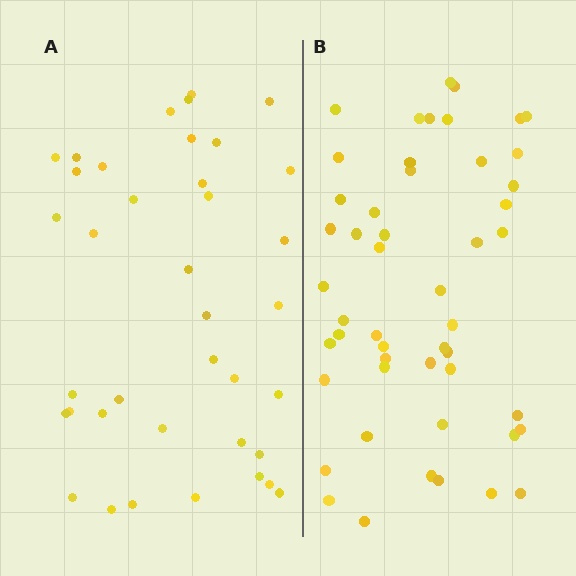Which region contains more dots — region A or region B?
Region B (the right region) has more dots.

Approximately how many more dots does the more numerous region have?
Region B has roughly 12 or so more dots than region A.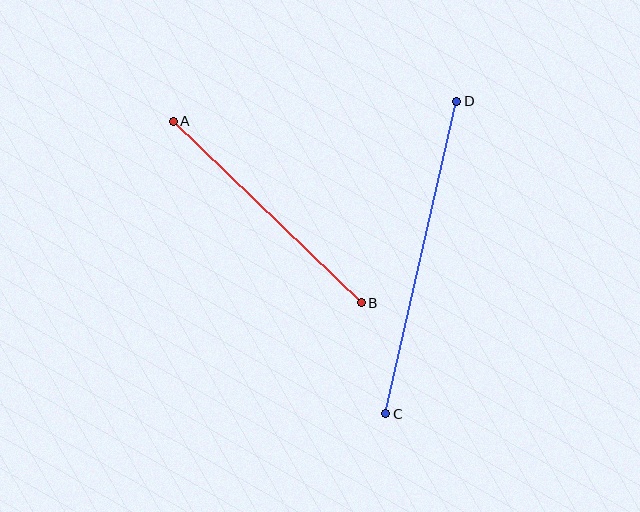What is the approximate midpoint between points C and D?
The midpoint is at approximately (421, 257) pixels.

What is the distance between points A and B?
The distance is approximately 261 pixels.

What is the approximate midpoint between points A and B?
The midpoint is at approximately (267, 212) pixels.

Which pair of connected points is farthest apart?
Points C and D are farthest apart.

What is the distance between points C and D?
The distance is approximately 321 pixels.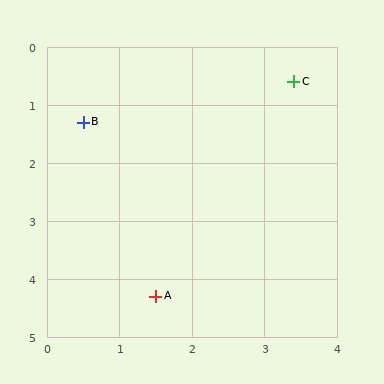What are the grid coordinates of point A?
Point A is at approximately (1.5, 4.3).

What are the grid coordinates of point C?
Point C is at approximately (3.4, 0.6).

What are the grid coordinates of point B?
Point B is at approximately (0.5, 1.3).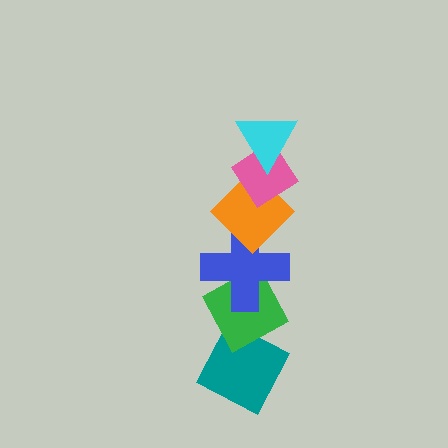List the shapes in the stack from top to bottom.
From top to bottom: the cyan triangle, the pink diamond, the orange diamond, the blue cross, the green diamond, the teal diamond.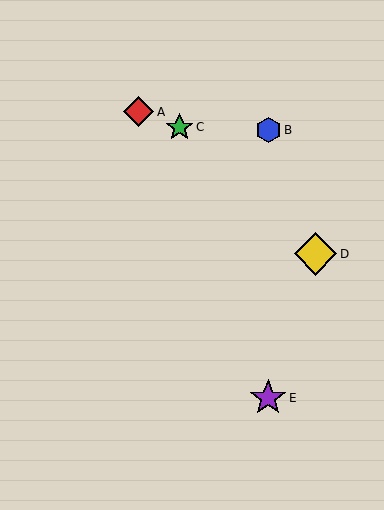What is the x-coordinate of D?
Object D is at x≈315.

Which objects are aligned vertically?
Objects B, E are aligned vertically.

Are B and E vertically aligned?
Yes, both are at x≈268.